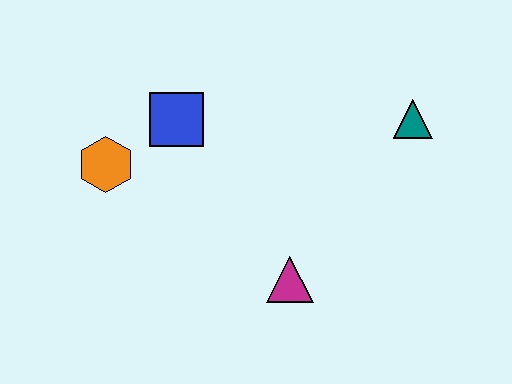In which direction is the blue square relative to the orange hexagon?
The blue square is to the right of the orange hexagon.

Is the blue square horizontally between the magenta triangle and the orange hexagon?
Yes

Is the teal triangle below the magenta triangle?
No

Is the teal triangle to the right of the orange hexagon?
Yes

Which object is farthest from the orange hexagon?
The teal triangle is farthest from the orange hexagon.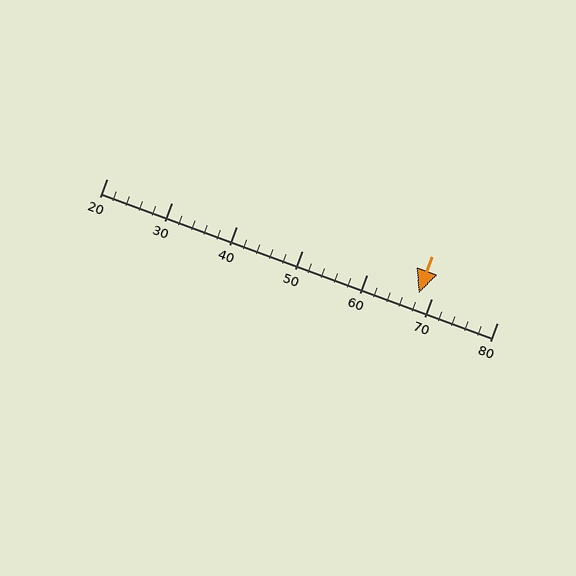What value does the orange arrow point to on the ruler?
The orange arrow points to approximately 68.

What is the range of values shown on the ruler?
The ruler shows values from 20 to 80.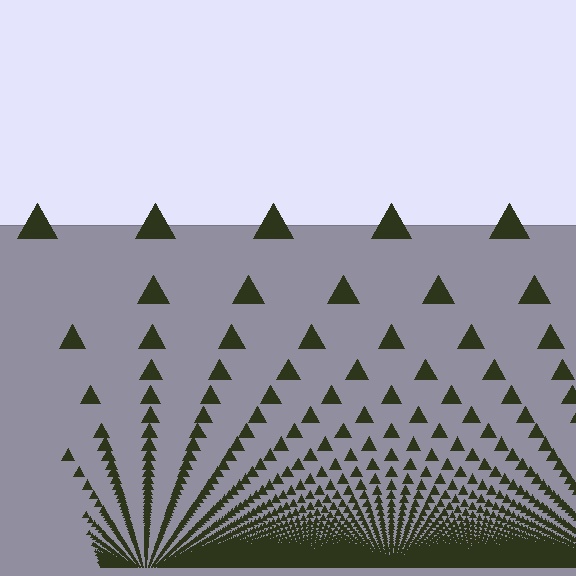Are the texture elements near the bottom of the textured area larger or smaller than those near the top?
Smaller. The gradient is inverted — elements near the bottom are smaller and denser.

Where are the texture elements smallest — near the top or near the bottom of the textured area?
Near the bottom.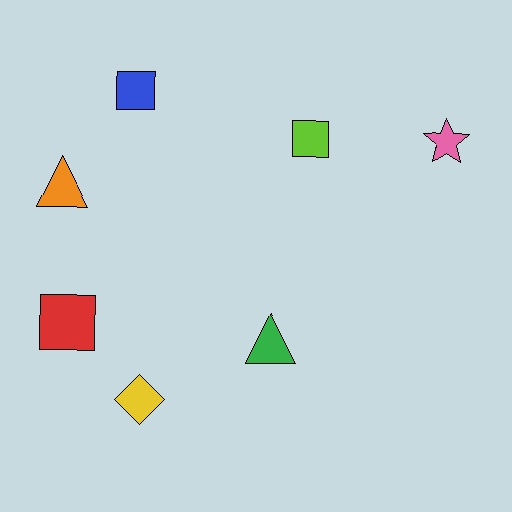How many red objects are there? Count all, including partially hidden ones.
There is 1 red object.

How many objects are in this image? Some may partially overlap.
There are 7 objects.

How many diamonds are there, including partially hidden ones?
There is 1 diamond.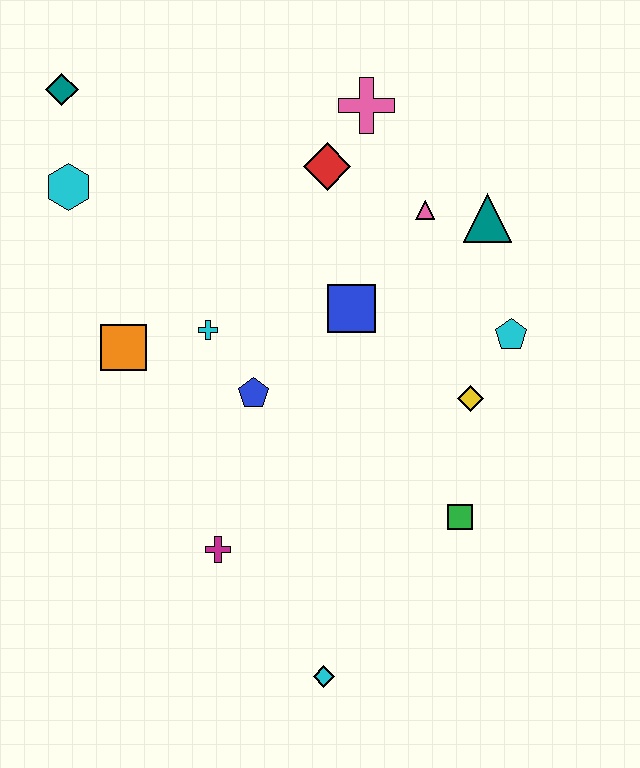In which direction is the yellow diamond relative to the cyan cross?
The yellow diamond is to the right of the cyan cross.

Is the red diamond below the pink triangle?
No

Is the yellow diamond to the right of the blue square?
Yes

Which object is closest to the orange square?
The cyan cross is closest to the orange square.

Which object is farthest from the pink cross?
The cyan diamond is farthest from the pink cross.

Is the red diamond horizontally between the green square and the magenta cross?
Yes